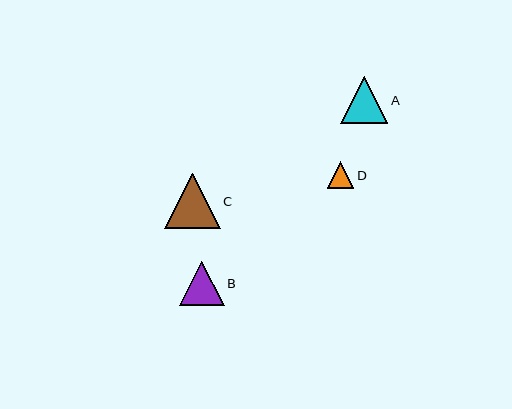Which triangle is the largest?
Triangle C is the largest with a size of approximately 56 pixels.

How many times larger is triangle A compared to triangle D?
Triangle A is approximately 1.8 times the size of triangle D.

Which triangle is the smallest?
Triangle D is the smallest with a size of approximately 27 pixels.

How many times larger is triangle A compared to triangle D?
Triangle A is approximately 1.8 times the size of triangle D.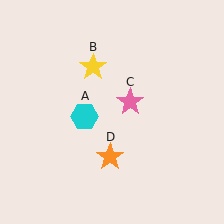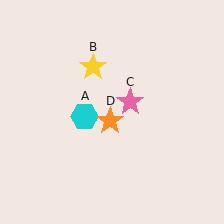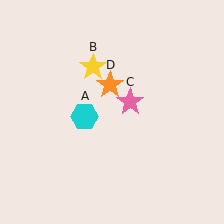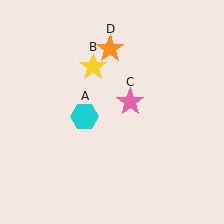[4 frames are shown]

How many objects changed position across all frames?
1 object changed position: orange star (object D).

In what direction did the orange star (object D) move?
The orange star (object D) moved up.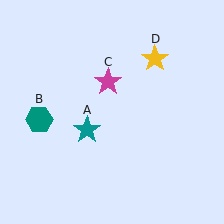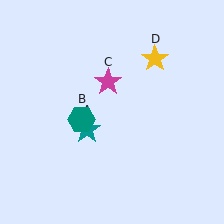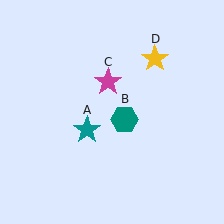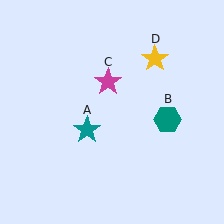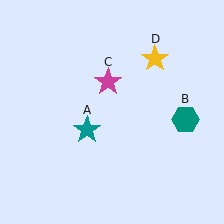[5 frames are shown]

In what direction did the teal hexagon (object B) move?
The teal hexagon (object B) moved right.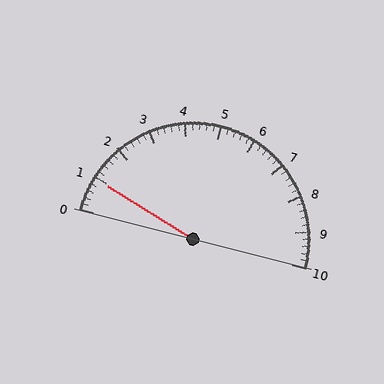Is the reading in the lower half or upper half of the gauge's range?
The reading is in the lower half of the range (0 to 10).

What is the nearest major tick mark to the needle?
The nearest major tick mark is 1.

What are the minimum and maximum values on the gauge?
The gauge ranges from 0 to 10.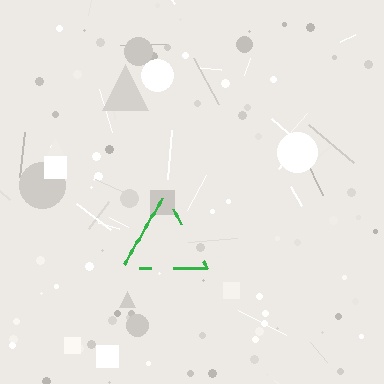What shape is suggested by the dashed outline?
The dashed outline suggests a triangle.